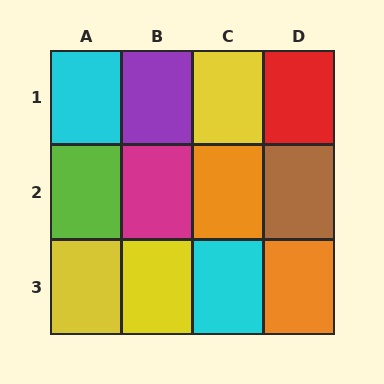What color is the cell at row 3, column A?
Yellow.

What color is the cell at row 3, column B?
Yellow.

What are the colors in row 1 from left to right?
Cyan, purple, yellow, red.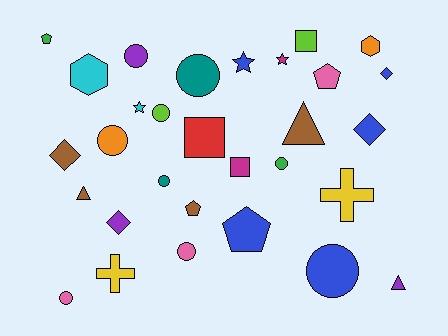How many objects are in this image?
There are 30 objects.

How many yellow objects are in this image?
There are 2 yellow objects.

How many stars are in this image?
There are 3 stars.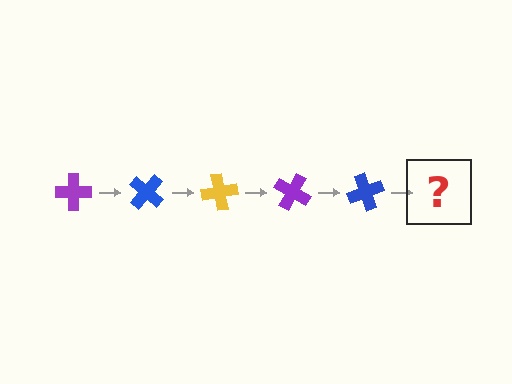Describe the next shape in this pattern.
It should be a yellow cross, rotated 200 degrees from the start.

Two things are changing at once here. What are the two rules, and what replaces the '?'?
The two rules are that it rotates 40 degrees each step and the color cycles through purple, blue, and yellow. The '?' should be a yellow cross, rotated 200 degrees from the start.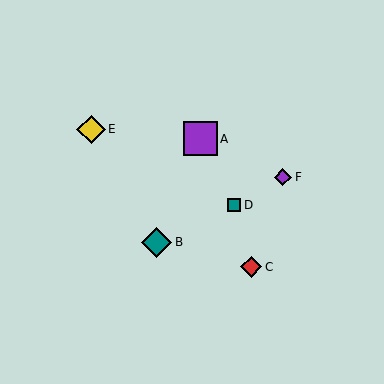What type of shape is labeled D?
Shape D is a teal square.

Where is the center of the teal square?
The center of the teal square is at (234, 205).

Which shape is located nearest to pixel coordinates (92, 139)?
The yellow diamond (labeled E) at (91, 129) is nearest to that location.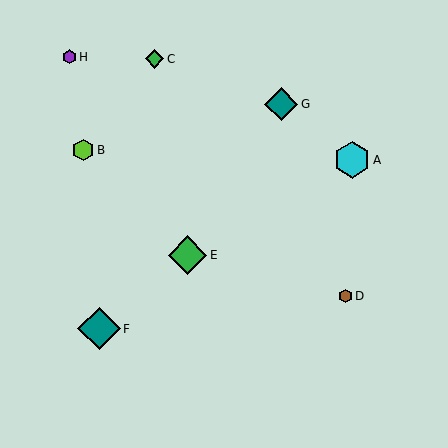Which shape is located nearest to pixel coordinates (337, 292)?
The brown hexagon (labeled D) at (345, 296) is nearest to that location.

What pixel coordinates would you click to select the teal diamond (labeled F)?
Click at (99, 329) to select the teal diamond F.